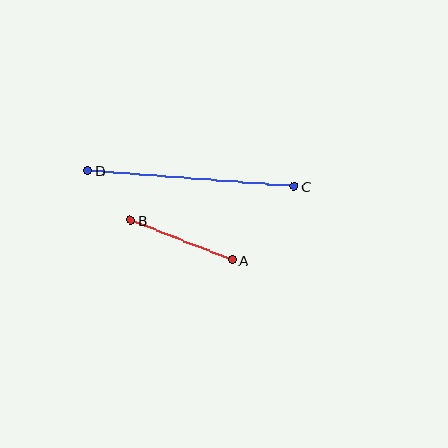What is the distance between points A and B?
The distance is approximately 109 pixels.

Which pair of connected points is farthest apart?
Points C and D are farthest apart.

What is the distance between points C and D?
The distance is approximately 207 pixels.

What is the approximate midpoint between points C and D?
The midpoint is at approximately (191, 178) pixels.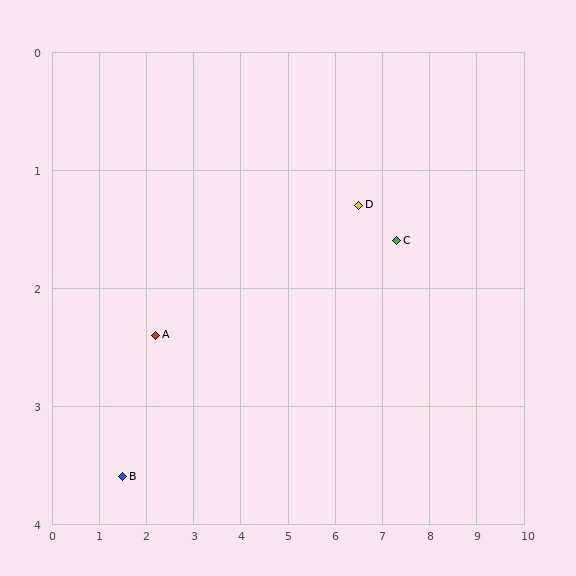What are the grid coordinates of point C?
Point C is at approximately (7.3, 1.6).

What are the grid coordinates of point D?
Point D is at approximately (6.5, 1.3).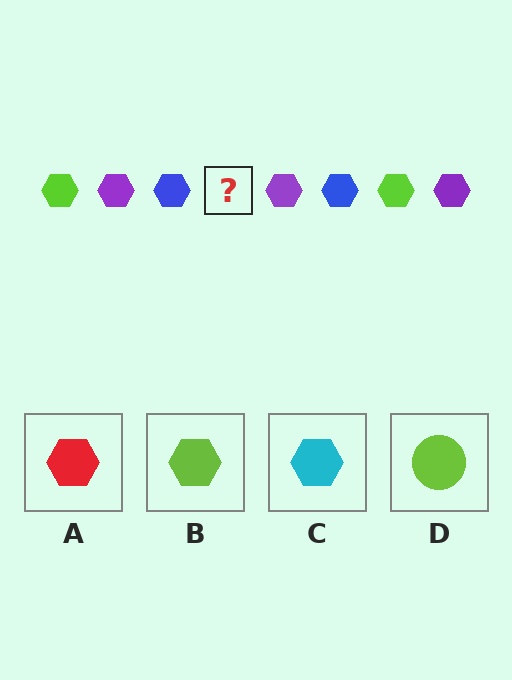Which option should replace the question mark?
Option B.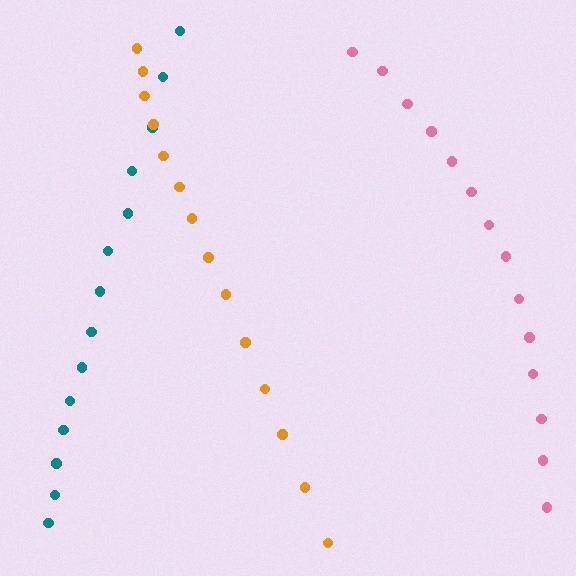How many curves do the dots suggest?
There are 3 distinct paths.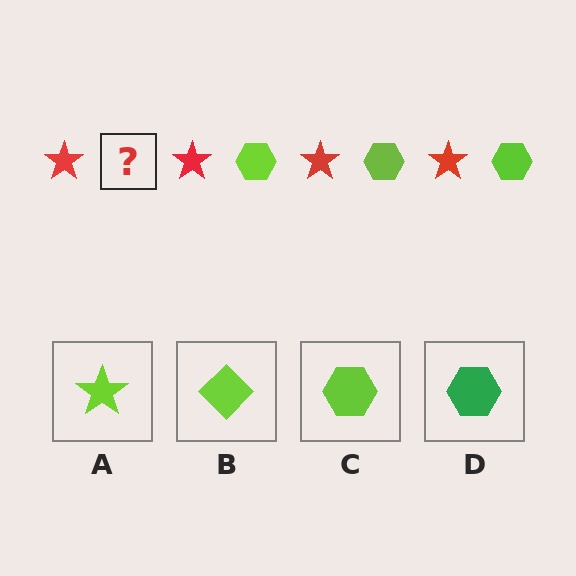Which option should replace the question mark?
Option C.